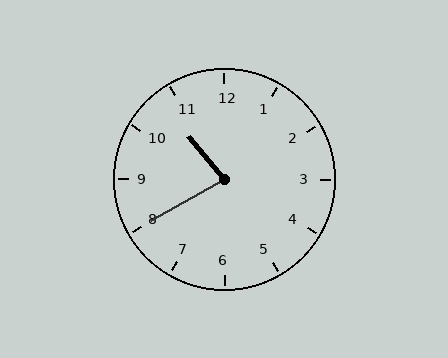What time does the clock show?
10:40.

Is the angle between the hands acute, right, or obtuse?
It is acute.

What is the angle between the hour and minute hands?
Approximately 80 degrees.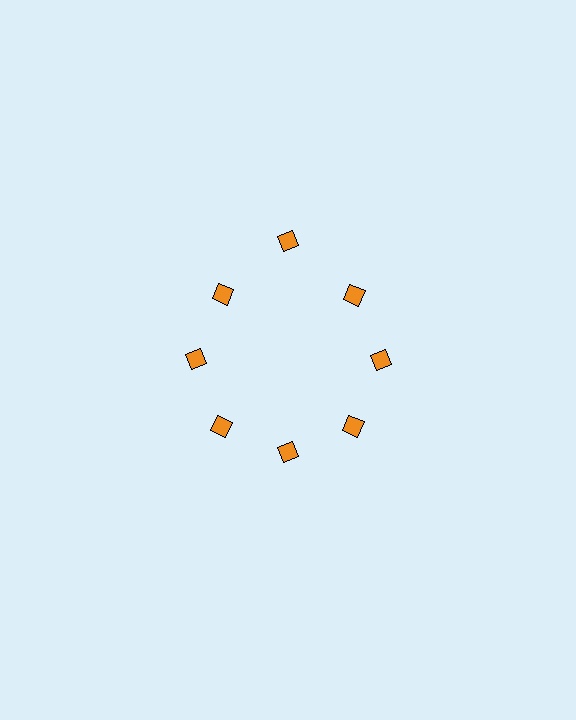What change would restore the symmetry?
The symmetry would be restored by moving it inward, back onto the ring so that all 8 diamonds sit at equal angles and equal distance from the center.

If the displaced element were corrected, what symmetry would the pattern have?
It would have 8-fold rotational symmetry — the pattern would map onto itself every 45 degrees.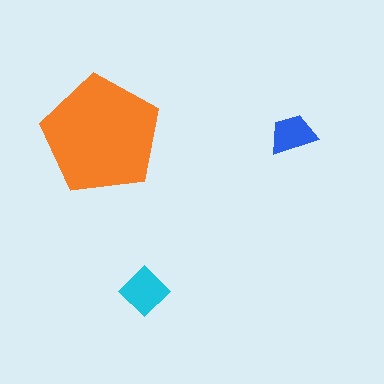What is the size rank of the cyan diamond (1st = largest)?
2nd.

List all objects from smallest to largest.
The blue trapezoid, the cyan diamond, the orange pentagon.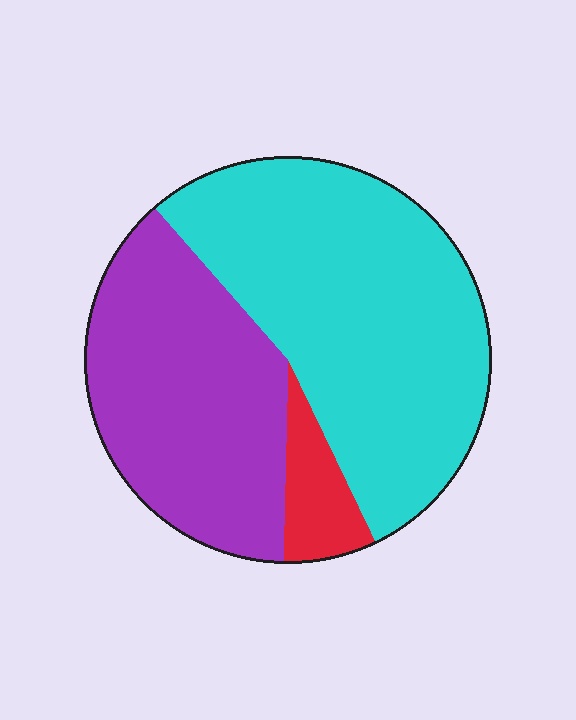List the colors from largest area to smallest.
From largest to smallest: cyan, purple, red.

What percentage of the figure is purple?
Purple covers about 40% of the figure.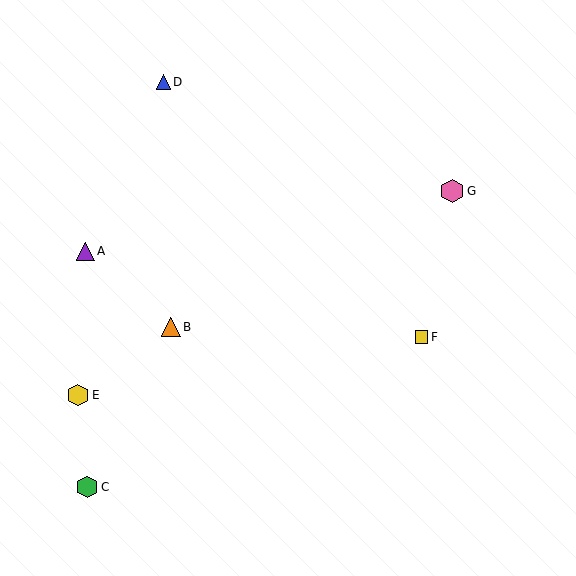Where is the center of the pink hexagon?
The center of the pink hexagon is at (452, 191).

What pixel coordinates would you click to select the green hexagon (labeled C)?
Click at (87, 487) to select the green hexagon C.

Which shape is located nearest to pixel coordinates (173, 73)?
The blue triangle (labeled D) at (163, 82) is nearest to that location.